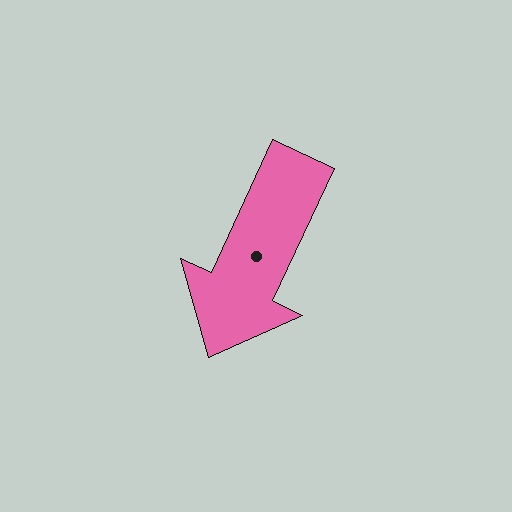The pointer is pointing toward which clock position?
Roughly 7 o'clock.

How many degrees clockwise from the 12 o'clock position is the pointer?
Approximately 205 degrees.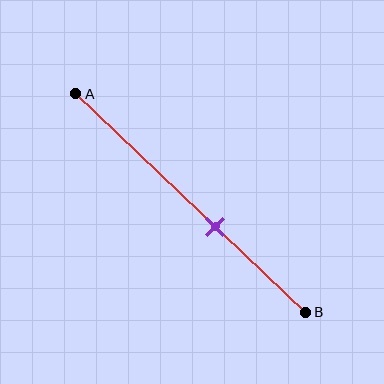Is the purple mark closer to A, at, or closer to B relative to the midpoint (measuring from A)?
The purple mark is closer to point B than the midpoint of segment AB.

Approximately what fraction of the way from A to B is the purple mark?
The purple mark is approximately 60% of the way from A to B.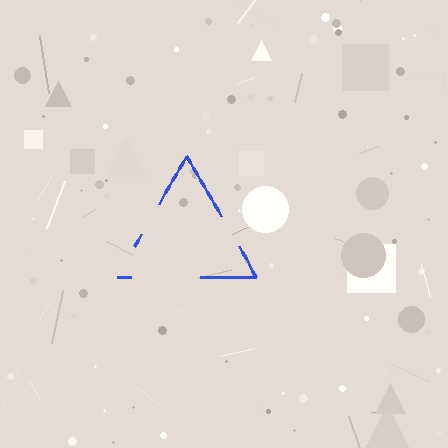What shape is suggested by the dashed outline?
The dashed outline suggests a triangle.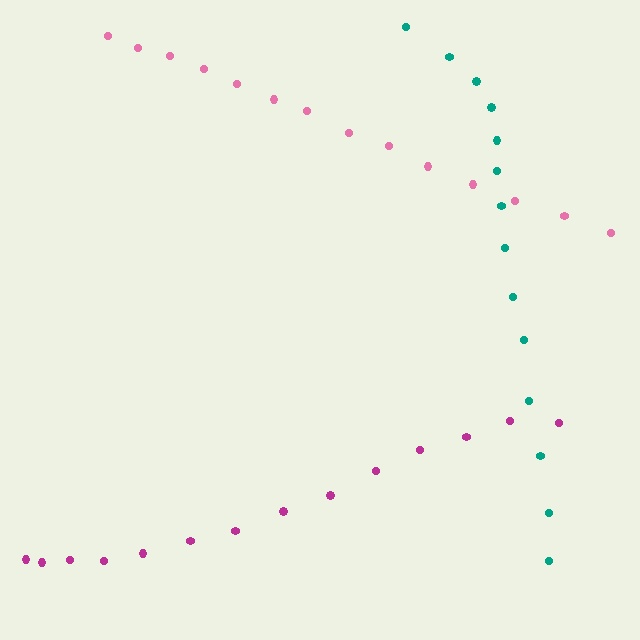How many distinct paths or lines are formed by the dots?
There are 3 distinct paths.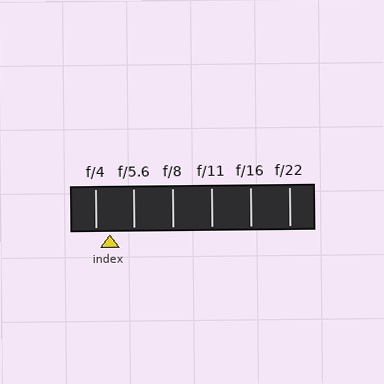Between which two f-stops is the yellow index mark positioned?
The index mark is between f/4 and f/5.6.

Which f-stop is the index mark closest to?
The index mark is closest to f/4.